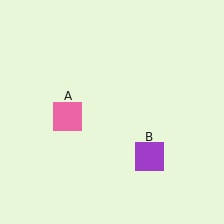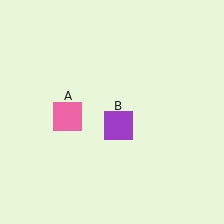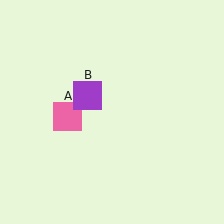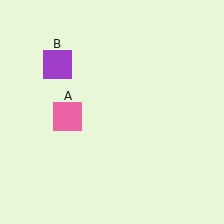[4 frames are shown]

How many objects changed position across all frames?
1 object changed position: purple square (object B).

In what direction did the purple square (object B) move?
The purple square (object B) moved up and to the left.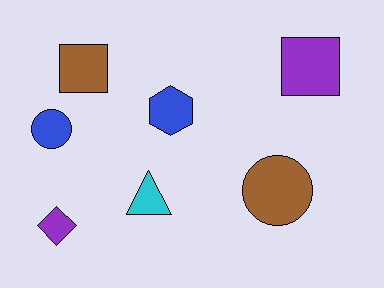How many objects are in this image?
There are 7 objects.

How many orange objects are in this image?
There are no orange objects.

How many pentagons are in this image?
There are no pentagons.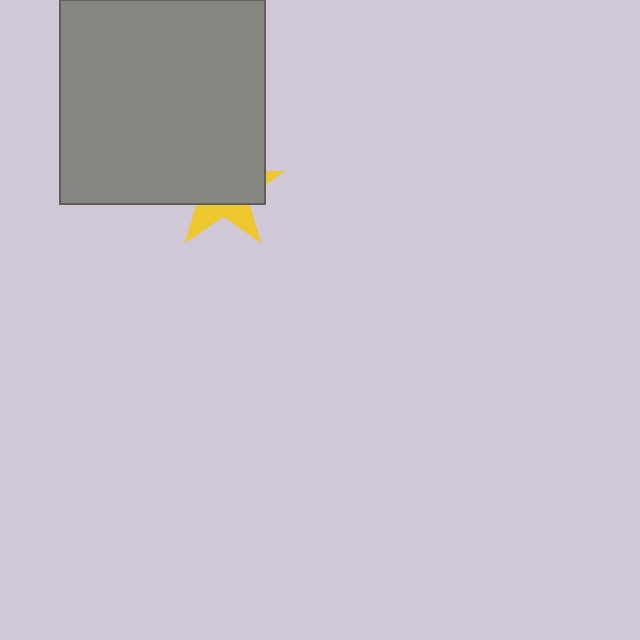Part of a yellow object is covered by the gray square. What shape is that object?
It is a star.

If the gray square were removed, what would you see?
You would see the complete yellow star.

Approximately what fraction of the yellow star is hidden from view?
Roughly 67% of the yellow star is hidden behind the gray square.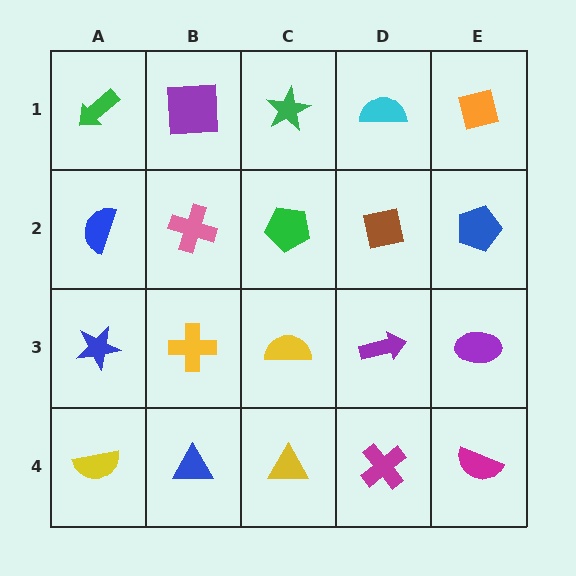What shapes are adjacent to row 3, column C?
A green pentagon (row 2, column C), a yellow triangle (row 4, column C), a yellow cross (row 3, column B), a purple arrow (row 3, column D).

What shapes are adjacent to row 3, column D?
A brown square (row 2, column D), a magenta cross (row 4, column D), a yellow semicircle (row 3, column C), a purple ellipse (row 3, column E).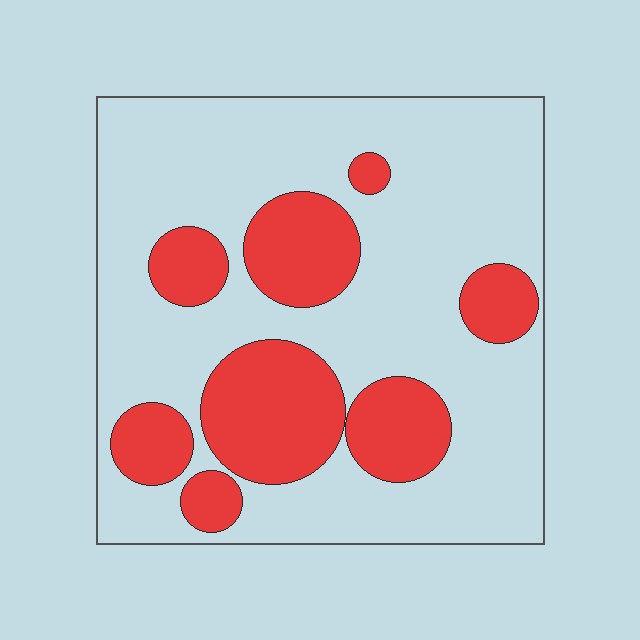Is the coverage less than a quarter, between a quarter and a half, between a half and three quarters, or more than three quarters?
Between a quarter and a half.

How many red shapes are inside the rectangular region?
8.